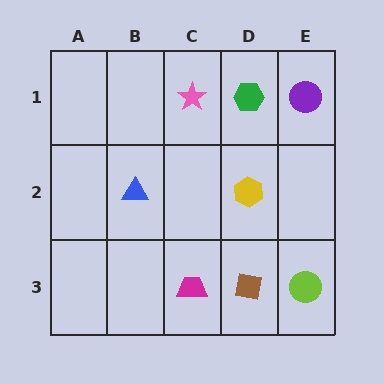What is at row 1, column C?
A pink star.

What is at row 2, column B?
A blue triangle.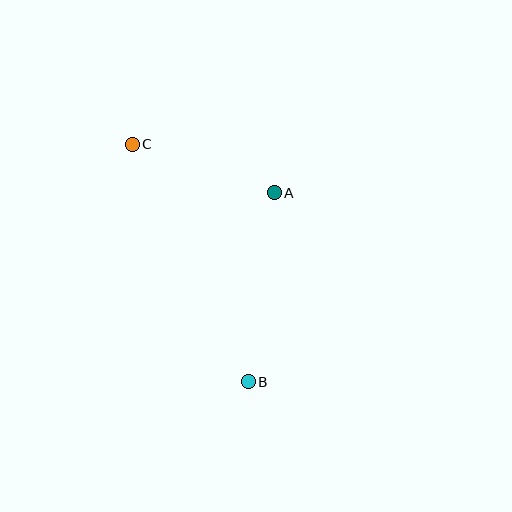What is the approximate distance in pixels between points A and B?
The distance between A and B is approximately 191 pixels.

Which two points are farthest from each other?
Points B and C are farthest from each other.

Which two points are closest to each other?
Points A and C are closest to each other.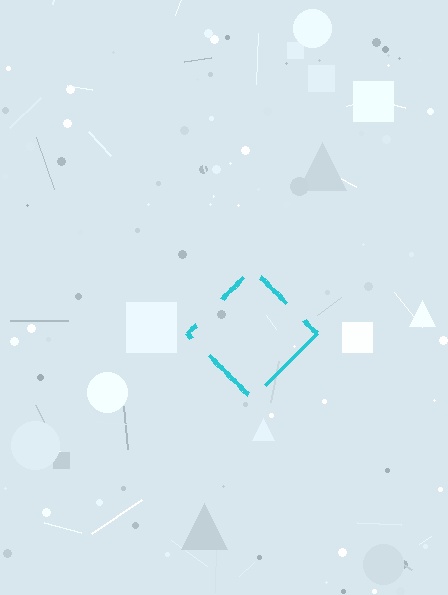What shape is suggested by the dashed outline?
The dashed outline suggests a diamond.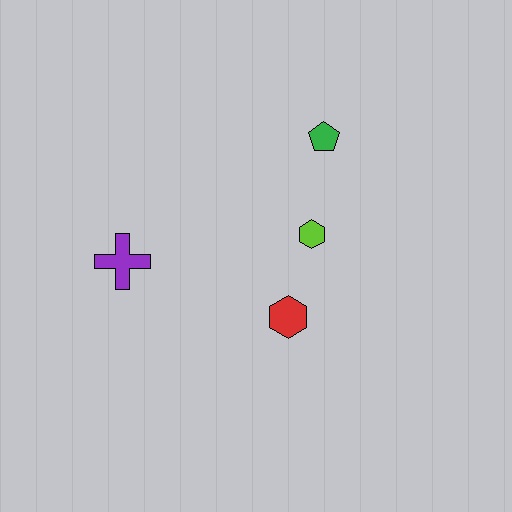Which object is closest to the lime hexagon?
The red hexagon is closest to the lime hexagon.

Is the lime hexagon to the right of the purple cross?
Yes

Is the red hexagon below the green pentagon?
Yes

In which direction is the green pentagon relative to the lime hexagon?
The green pentagon is above the lime hexagon.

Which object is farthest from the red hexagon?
The green pentagon is farthest from the red hexagon.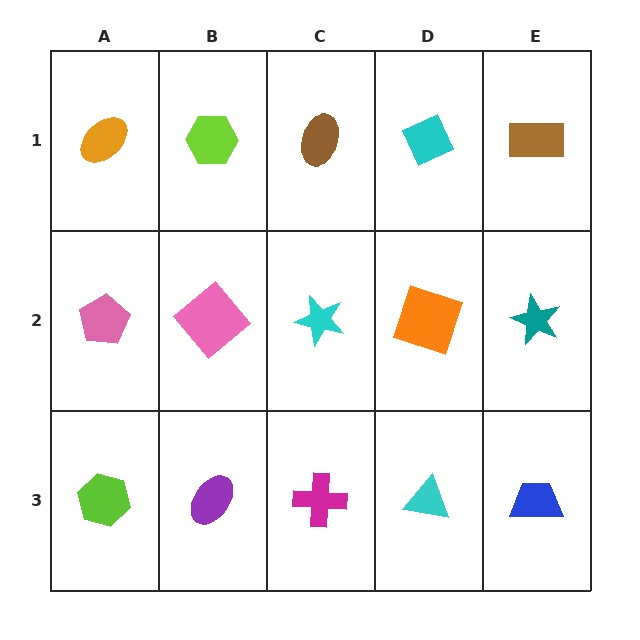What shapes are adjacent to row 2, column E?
A brown rectangle (row 1, column E), a blue trapezoid (row 3, column E), an orange square (row 2, column D).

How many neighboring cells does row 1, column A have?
2.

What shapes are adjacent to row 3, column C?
A cyan star (row 2, column C), a purple ellipse (row 3, column B), a cyan triangle (row 3, column D).